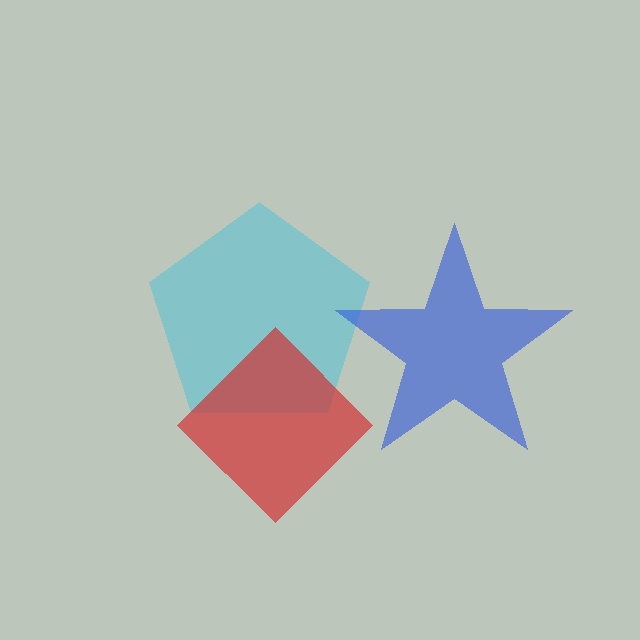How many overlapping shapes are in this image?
There are 3 overlapping shapes in the image.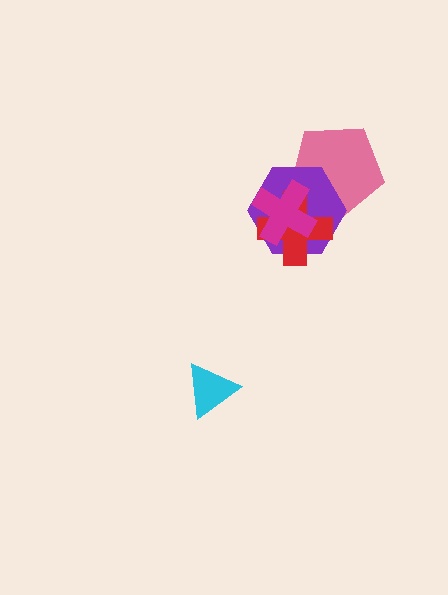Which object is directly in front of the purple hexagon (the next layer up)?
The red cross is directly in front of the purple hexagon.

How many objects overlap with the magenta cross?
3 objects overlap with the magenta cross.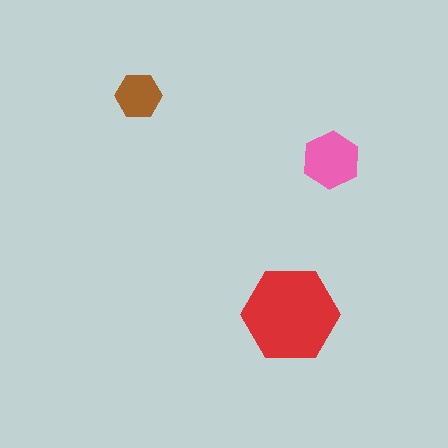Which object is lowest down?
The red hexagon is bottommost.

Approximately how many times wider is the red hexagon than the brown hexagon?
About 2 times wider.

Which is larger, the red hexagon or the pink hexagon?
The red one.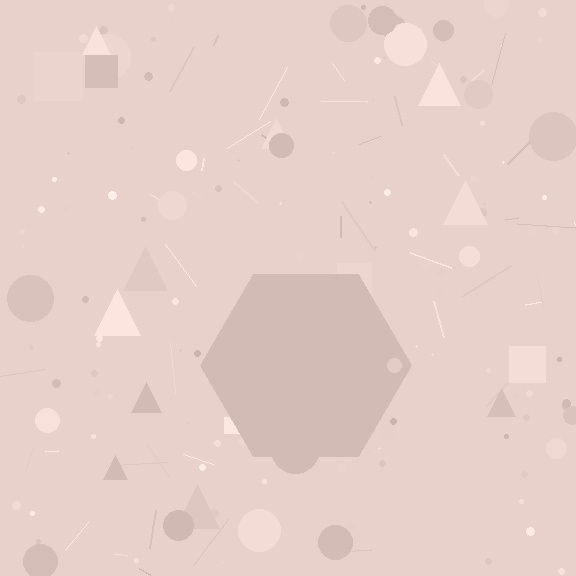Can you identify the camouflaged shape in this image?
The camouflaged shape is a hexagon.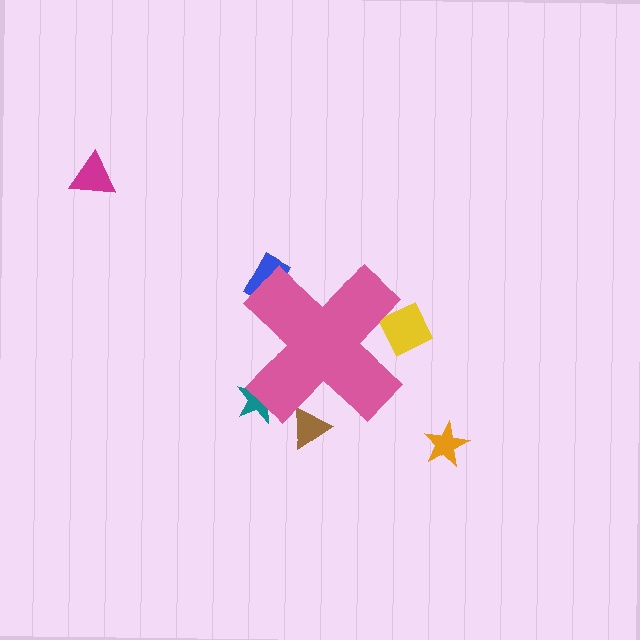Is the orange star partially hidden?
No, the orange star is fully visible.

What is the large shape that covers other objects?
A pink cross.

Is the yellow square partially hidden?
Yes, the yellow square is partially hidden behind the pink cross.